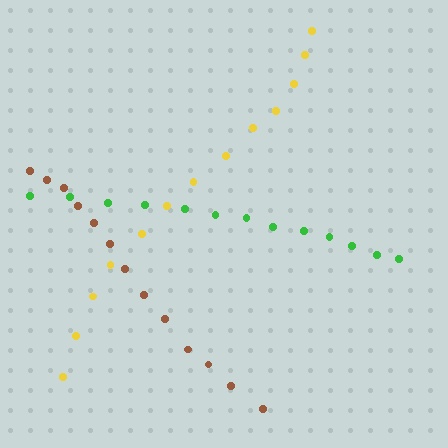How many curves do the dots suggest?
There are 3 distinct paths.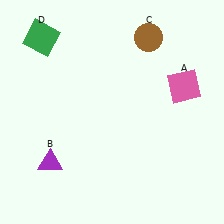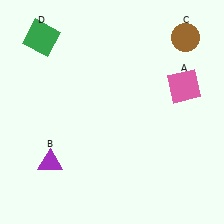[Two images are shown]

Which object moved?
The brown circle (C) moved right.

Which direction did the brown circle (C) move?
The brown circle (C) moved right.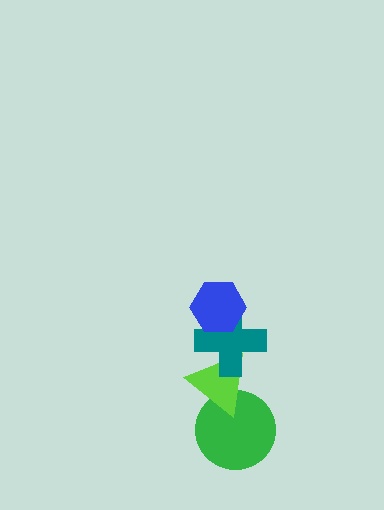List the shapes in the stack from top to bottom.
From top to bottom: the blue hexagon, the teal cross, the lime triangle, the green circle.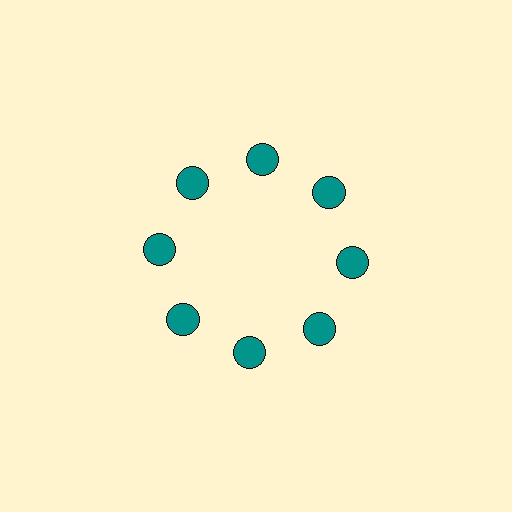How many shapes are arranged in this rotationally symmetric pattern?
There are 8 shapes, arranged in 8 groups of 1.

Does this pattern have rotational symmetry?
Yes, this pattern has 8-fold rotational symmetry. It looks the same after rotating 45 degrees around the center.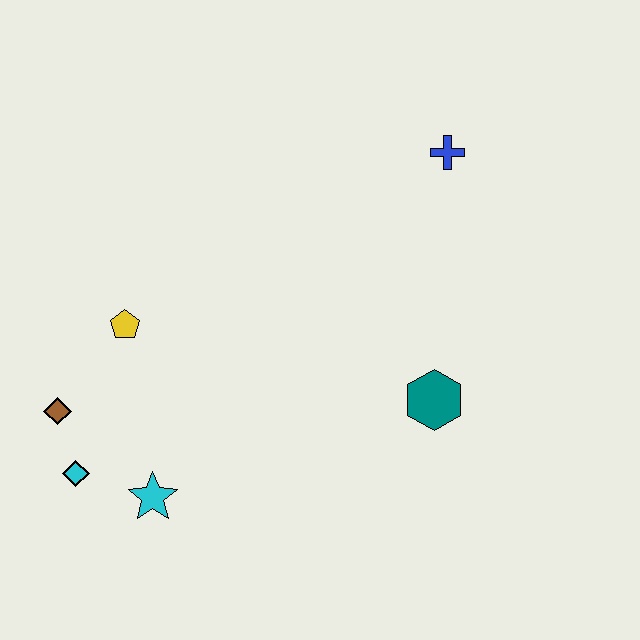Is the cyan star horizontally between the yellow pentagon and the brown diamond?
No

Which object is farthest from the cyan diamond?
The blue cross is farthest from the cyan diamond.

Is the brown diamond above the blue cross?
No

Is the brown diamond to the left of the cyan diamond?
Yes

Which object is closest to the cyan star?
The cyan diamond is closest to the cyan star.